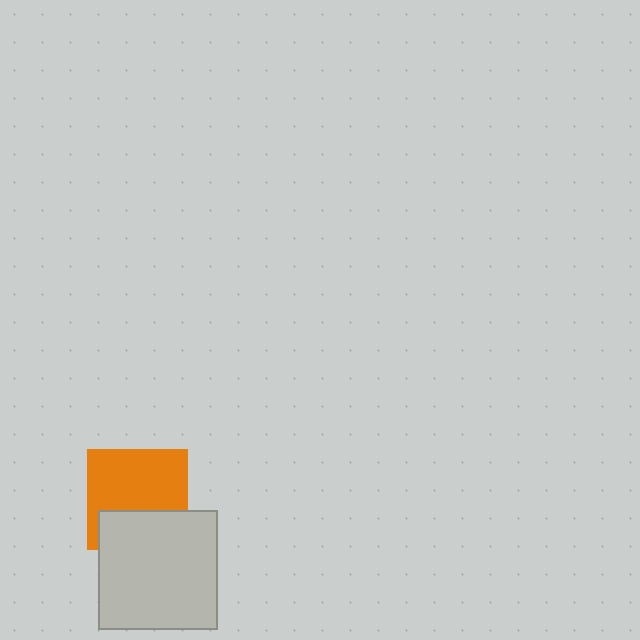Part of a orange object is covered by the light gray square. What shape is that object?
It is a square.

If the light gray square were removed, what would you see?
You would see the complete orange square.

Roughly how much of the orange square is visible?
About half of it is visible (roughly 64%).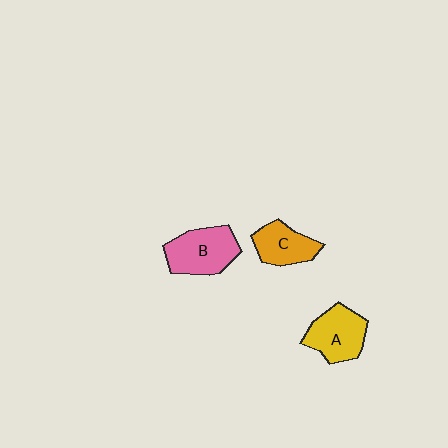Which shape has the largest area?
Shape B (pink).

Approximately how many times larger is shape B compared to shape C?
Approximately 1.4 times.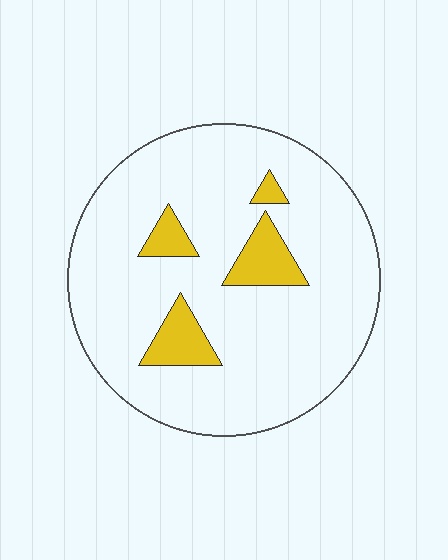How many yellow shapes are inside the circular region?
4.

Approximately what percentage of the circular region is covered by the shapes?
Approximately 10%.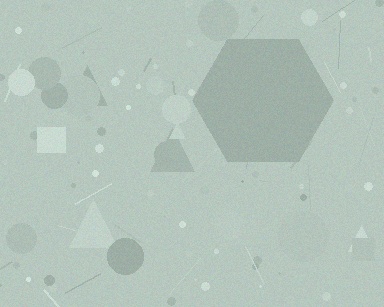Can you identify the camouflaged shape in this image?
The camouflaged shape is a hexagon.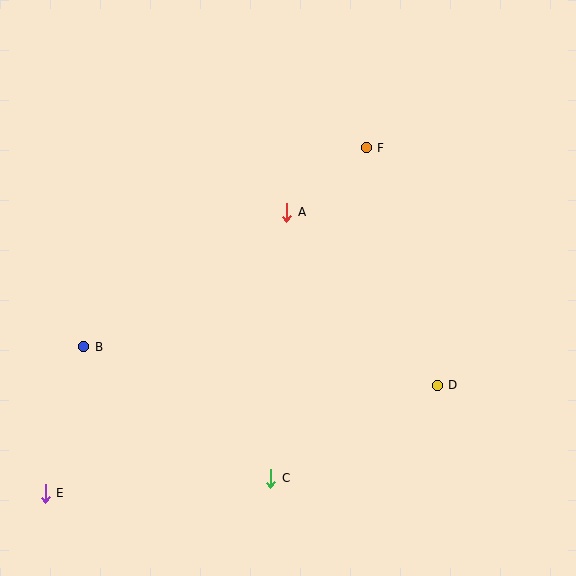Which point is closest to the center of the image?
Point A at (287, 212) is closest to the center.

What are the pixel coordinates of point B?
Point B is at (84, 347).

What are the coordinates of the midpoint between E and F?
The midpoint between E and F is at (206, 320).